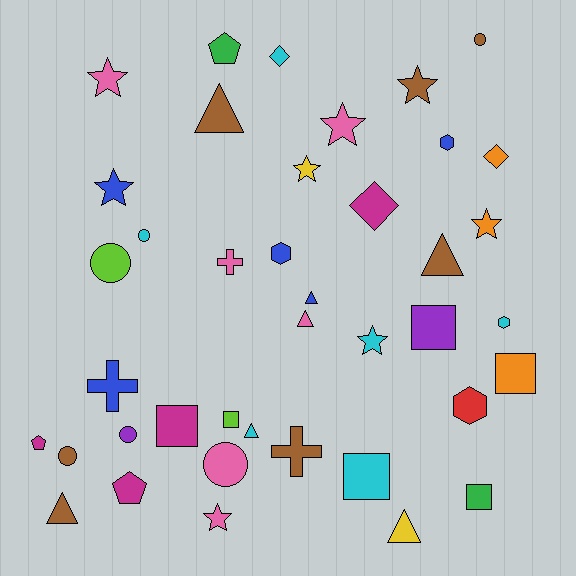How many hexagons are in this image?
There are 4 hexagons.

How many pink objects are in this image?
There are 6 pink objects.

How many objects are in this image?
There are 40 objects.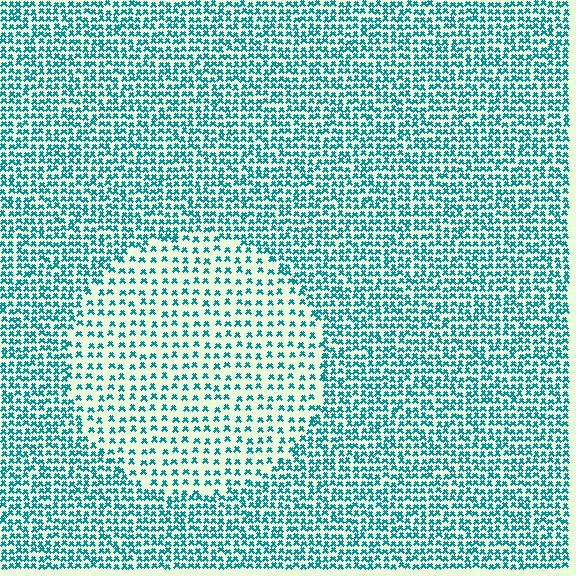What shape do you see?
I see a circle.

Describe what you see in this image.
The image contains small teal elements arranged at two different densities. A circle-shaped region is visible where the elements are less densely packed than the surrounding area.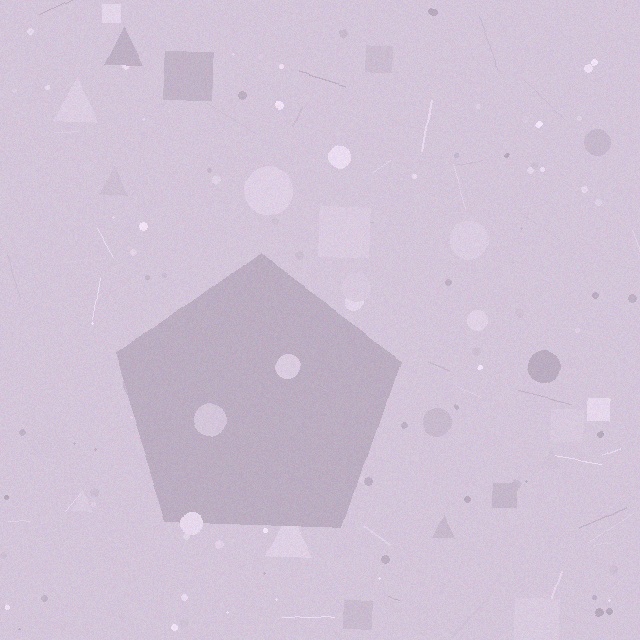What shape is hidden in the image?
A pentagon is hidden in the image.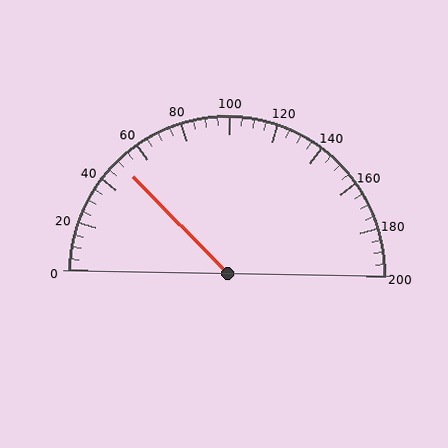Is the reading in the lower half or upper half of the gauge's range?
The reading is in the lower half of the range (0 to 200).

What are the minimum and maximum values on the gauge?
The gauge ranges from 0 to 200.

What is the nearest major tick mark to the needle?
The nearest major tick mark is 40.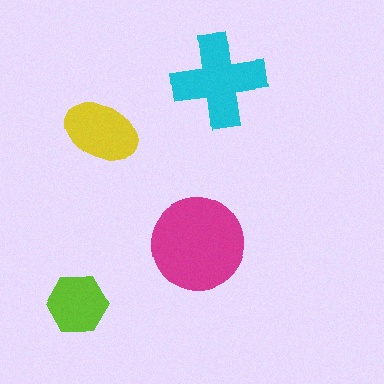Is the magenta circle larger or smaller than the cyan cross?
Larger.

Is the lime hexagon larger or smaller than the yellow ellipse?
Smaller.